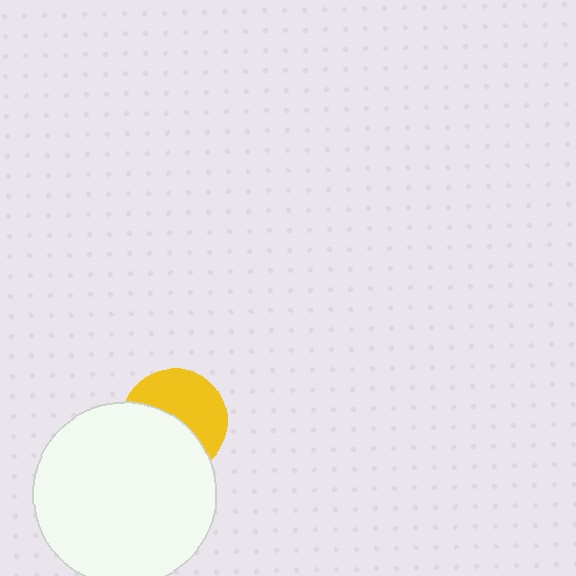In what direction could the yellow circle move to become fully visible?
The yellow circle could move up. That would shift it out from behind the white circle entirely.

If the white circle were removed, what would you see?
You would see the complete yellow circle.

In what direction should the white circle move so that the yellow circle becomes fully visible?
The white circle should move down. That is the shortest direction to clear the overlap and leave the yellow circle fully visible.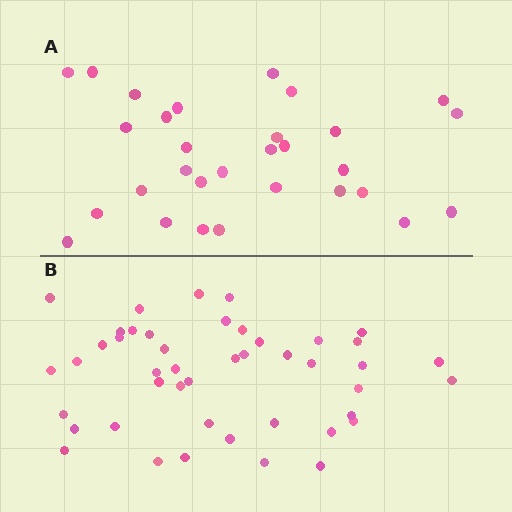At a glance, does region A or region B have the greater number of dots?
Region B (the bottom region) has more dots.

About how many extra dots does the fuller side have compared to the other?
Region B has approximately 15 more dots than region A.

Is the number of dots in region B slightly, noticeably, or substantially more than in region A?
Region B has substantially more. The ratio is roughly 1.5 to 1.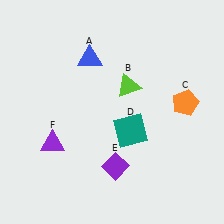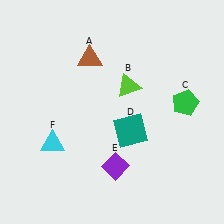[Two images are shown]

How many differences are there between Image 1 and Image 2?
There are 3 differences between the two images.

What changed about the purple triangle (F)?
In Image 1, F is purple. In Image 2, it changed to cyan.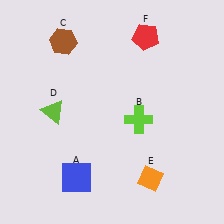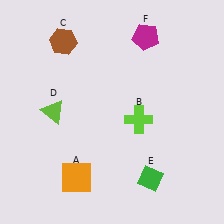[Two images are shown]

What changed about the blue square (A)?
In Image 1, A is blue. In Image 2, it changed to orange.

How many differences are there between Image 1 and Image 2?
There are 3 differences between the two images.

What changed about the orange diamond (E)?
In Image 1, E is orange. In Image 2, it changed to green.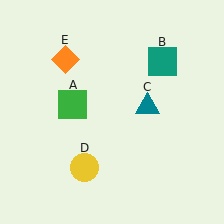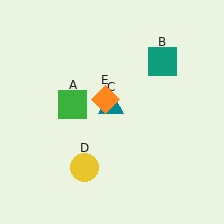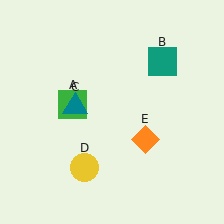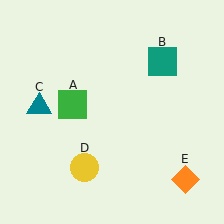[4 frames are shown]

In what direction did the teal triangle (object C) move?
The teal triangle (object C) moved left.